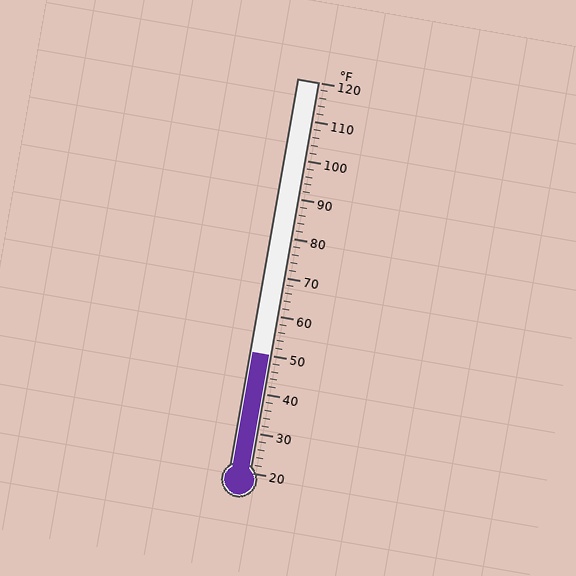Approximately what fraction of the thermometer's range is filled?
The thermometer is filled to approximately 30% of its range.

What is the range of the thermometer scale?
The thermometer scale ranges from 20°F to 120°F.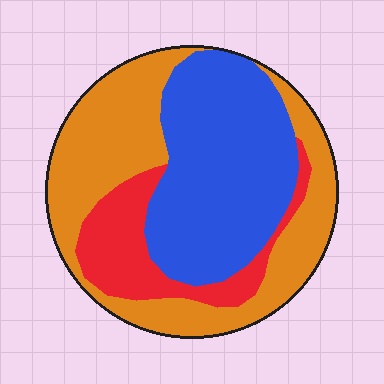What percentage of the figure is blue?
Blue covers roughly 40% of the figure.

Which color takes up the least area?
Red, at roughly 15%.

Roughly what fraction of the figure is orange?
Orange takes up about two fifths (2/5) of the figure.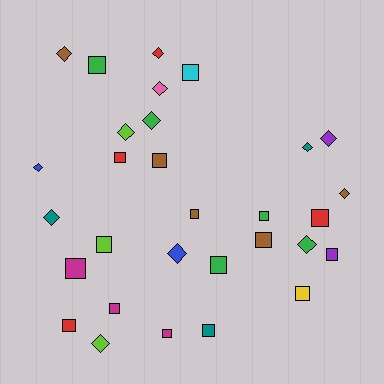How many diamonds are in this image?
There are 13 diamonds.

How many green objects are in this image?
There are 5 green objects.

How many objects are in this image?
There are 30 objects.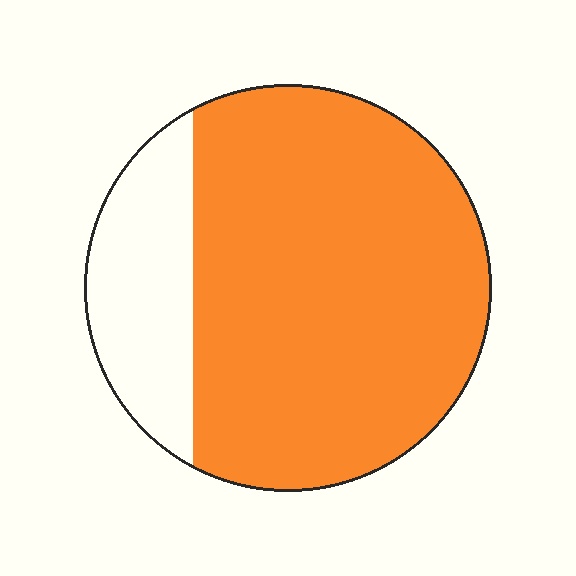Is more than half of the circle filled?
Yes.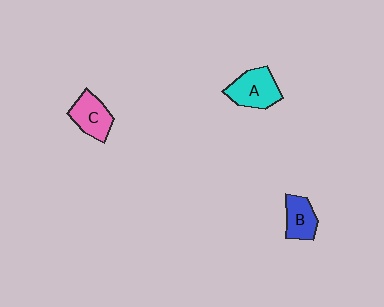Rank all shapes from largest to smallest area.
From largest to smallest: A (cyan), C (pink), B (blue).